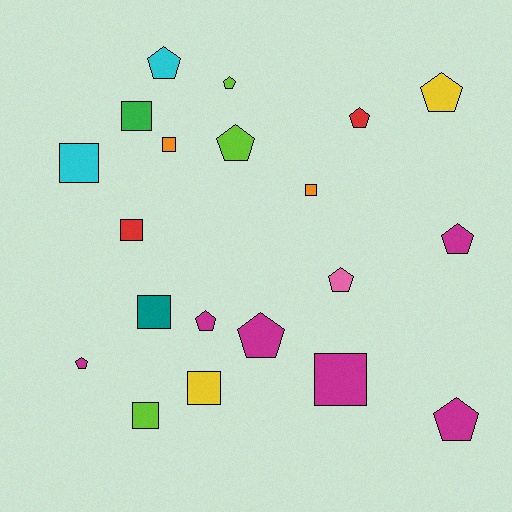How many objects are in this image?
There are 20 objects.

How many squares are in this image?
There are 9 squares.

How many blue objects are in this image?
There are no blue objects.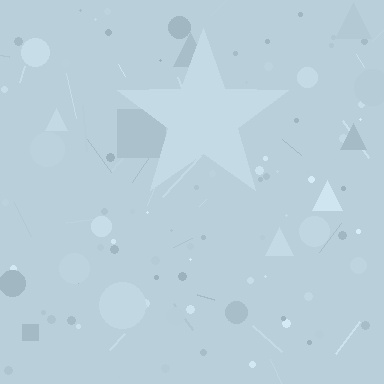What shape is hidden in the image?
A star is hidden in the image.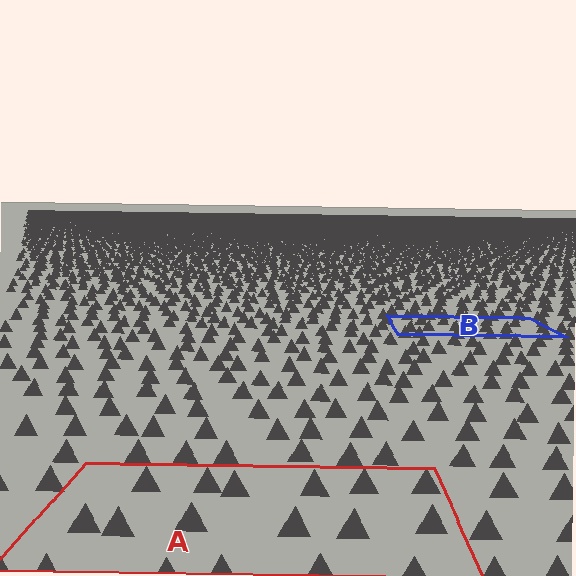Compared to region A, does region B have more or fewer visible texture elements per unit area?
Region B has more texture elements per unit area — they are packed more densely because it is farther away.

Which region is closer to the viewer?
Region A is closer. The texture elements there are larger and more spread out.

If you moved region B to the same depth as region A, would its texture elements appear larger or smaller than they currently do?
They would appear larger. At a closer depth, the same texture elements are projected at a bigger on-screen size.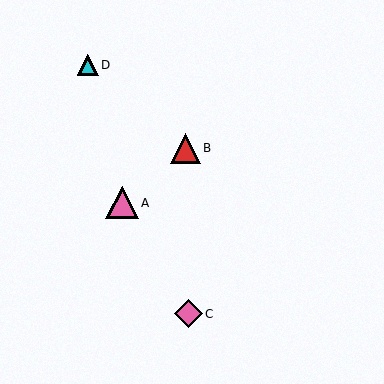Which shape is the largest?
The pink triangle (labeled A) is the largest.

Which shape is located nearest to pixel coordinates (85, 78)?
The cyan triangle (labeled D) at (88, 65) is nearest to that location.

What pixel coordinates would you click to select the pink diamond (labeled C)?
Click at (189, 314) to select the pink diamond C.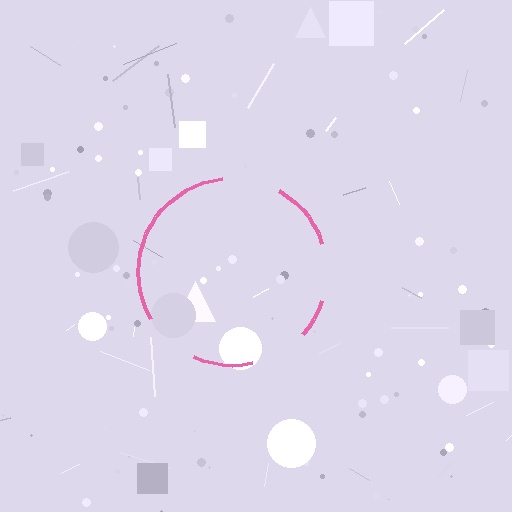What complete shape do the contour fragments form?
The contour fragments form a circle.